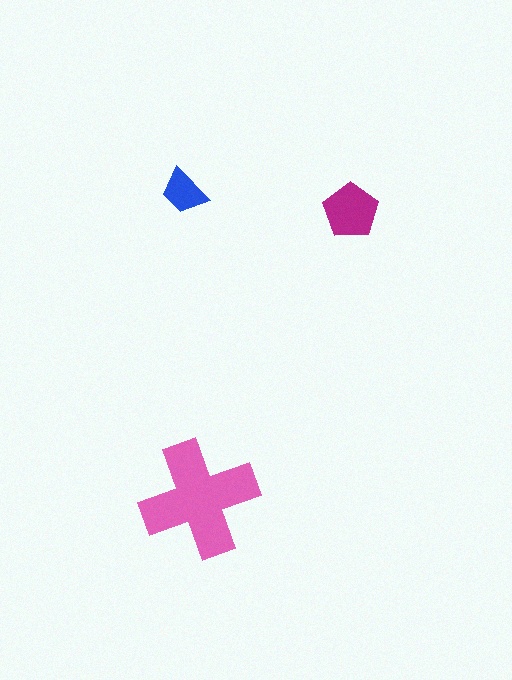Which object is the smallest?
The blue trapezoid.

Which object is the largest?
The pink cross.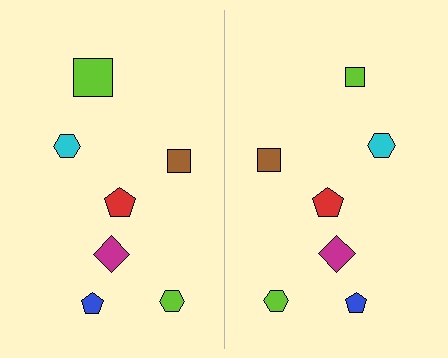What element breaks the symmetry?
The lime square on the right side has a different size than its mirror counterpart.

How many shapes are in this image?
There are 14 shapes in this image.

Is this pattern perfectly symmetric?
No, the pattern is not perfectly symmetric. The lime square on the right side has a different size than its mirror counterpart.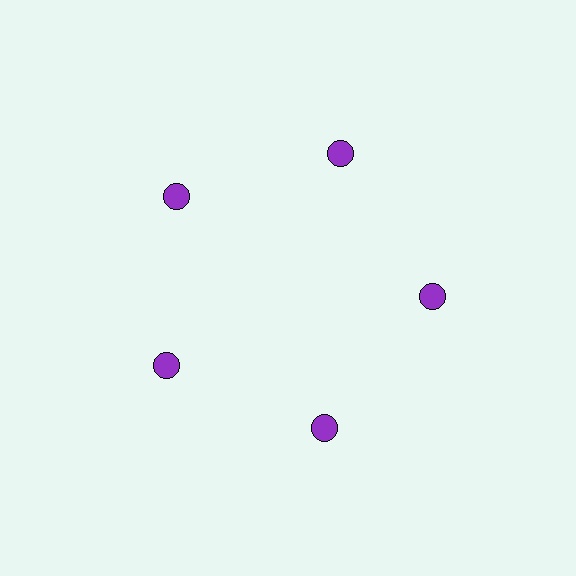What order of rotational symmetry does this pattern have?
This pattern has 5-fold rotational symmetry.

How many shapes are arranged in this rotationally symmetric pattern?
There are 5 shapes, arranged in 5 groups of 1.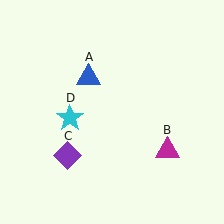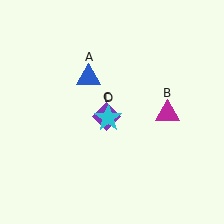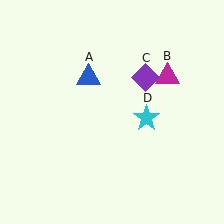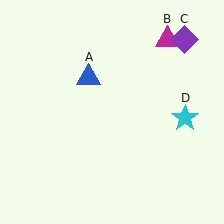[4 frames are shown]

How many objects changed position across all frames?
3 objects changed position: magenta triangle (object B), purple diamond (object C), cyan star (object D).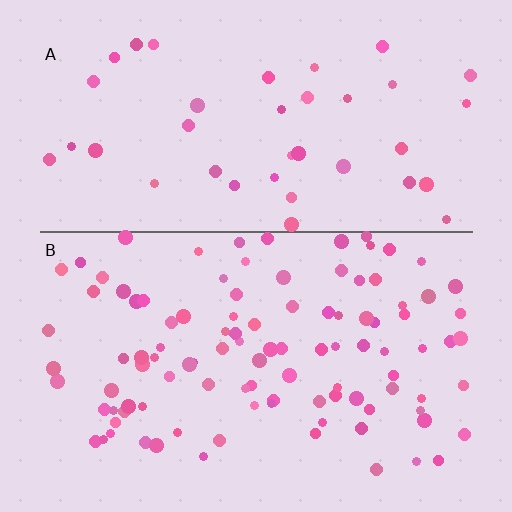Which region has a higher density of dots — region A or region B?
B (the bottom).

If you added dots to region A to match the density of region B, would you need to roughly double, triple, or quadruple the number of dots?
Approximately triple.